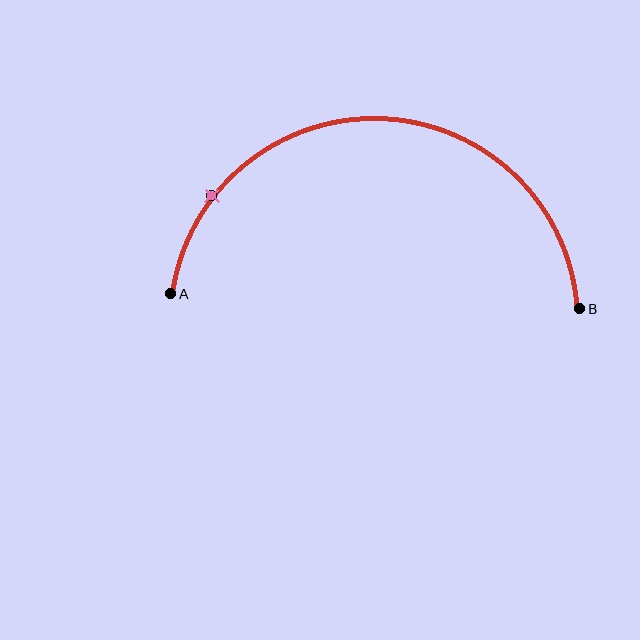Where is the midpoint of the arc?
The arc midpoint is the point on the curve farthest from the straight line joining A and B. It sits above that line.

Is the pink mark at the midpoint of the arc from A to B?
No. The pink mark lies on the arc but is closer to endpoint A. The arc midpoint would be at the point on the curve equidistant along the arc from both A and B.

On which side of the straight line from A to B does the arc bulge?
The arc bulges above the straight line connecting A and B.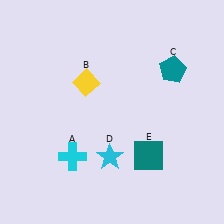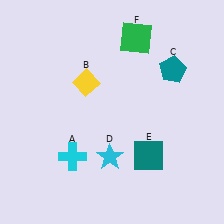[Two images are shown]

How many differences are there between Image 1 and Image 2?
There is 1 difference between the two images.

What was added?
A green square (F) was added in Image 2.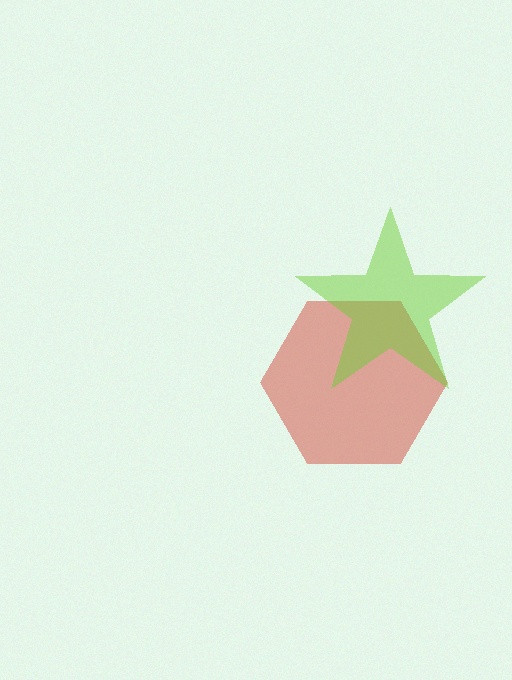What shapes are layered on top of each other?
The layered shapes are: a red hexagon, a lime star.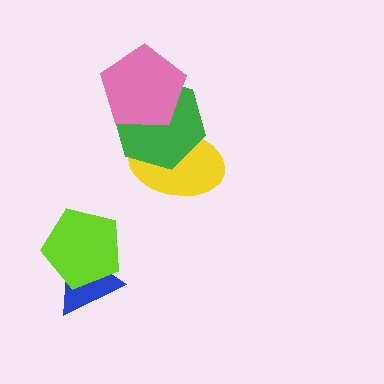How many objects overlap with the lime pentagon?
1 object overlaps with the lime pentagon.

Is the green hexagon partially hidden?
Yes, it is partially covered by another shape.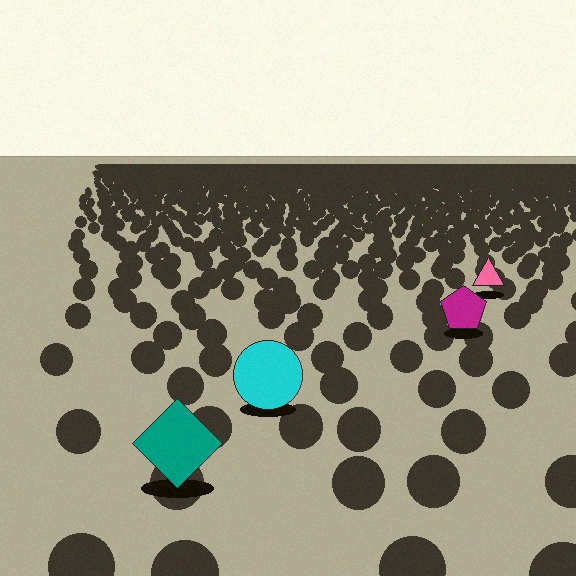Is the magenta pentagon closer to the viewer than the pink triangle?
Yes. The magenta pentagon is closer — you can tell from the texture gradient: the ground texture is coarser near it.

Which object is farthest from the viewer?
The pink triangle is farthest from the viewer. It appears smaller and the ground texture around it is denser.